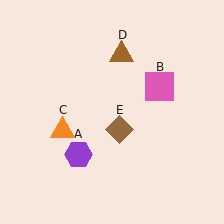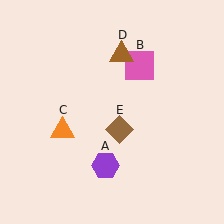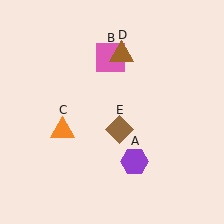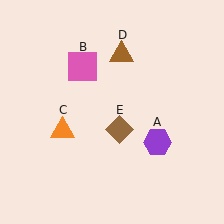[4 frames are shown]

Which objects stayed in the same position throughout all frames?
Orange triangle (object C) and brown triangle (object D) and brown diamond (object E) remained stationary.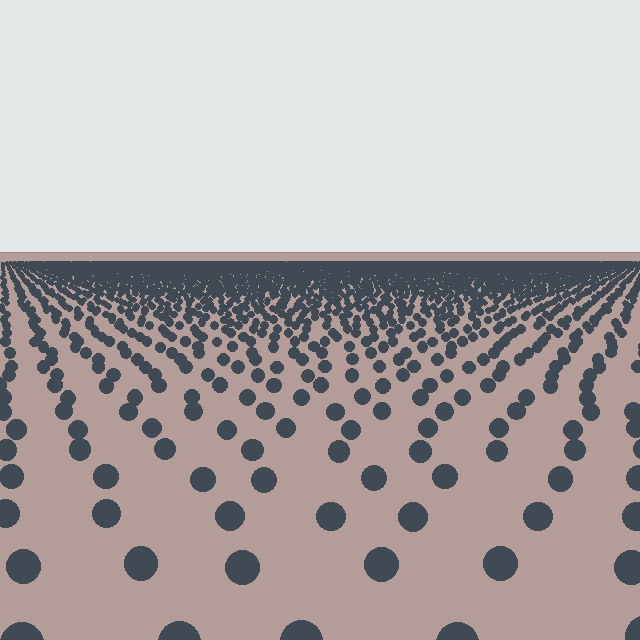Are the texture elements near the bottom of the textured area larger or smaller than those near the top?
Larger. Near the bottom, elements are closer to the viewer and appear at a bigger on-screen size.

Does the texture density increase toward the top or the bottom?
Density increases toward the top.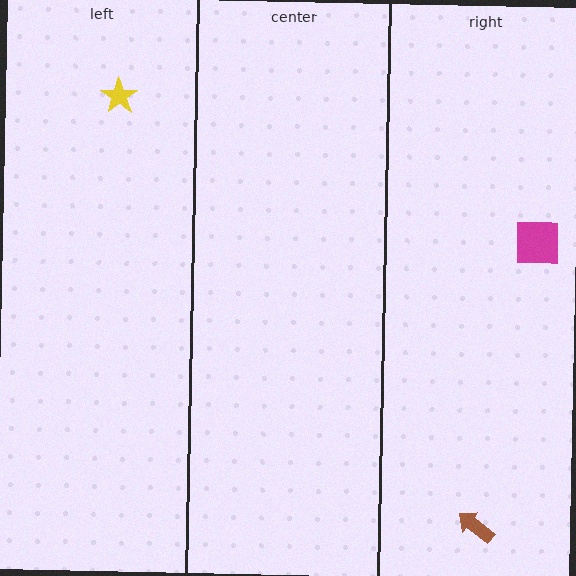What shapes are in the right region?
The brown arrow, the magenta square.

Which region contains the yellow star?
The left region.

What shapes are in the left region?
The yellow star.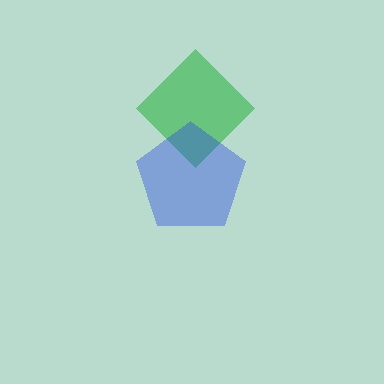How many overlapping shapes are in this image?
There are 2 overlapping shapes in the image.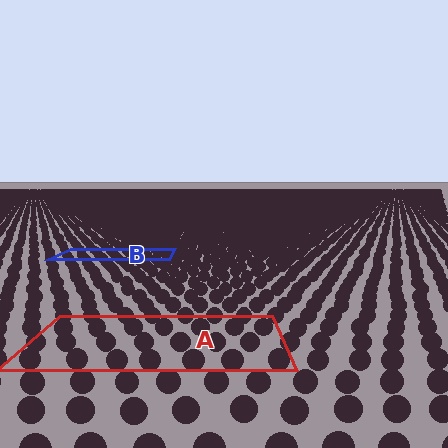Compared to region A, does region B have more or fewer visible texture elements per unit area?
Region B has more texture elements per unit area — they are packed more densely because it is farther away.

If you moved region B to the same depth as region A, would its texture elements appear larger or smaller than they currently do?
They would appear larger. At a closer depth, the same texture elements are projected at a bigger on-screen size.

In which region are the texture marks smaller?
The texture marks are smaller in region B, because it is farther away.